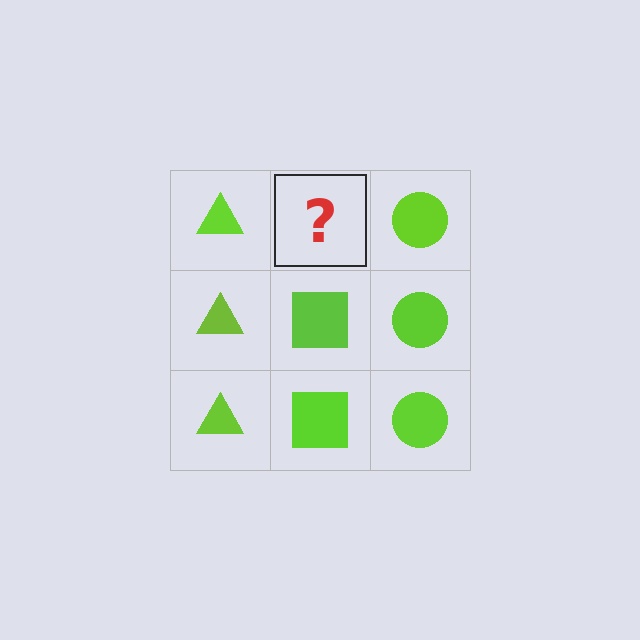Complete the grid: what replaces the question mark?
The question mark should be replaced with a lime square.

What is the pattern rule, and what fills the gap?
The rule is that each column has a consistent shape. The gap should be filled with a lime square.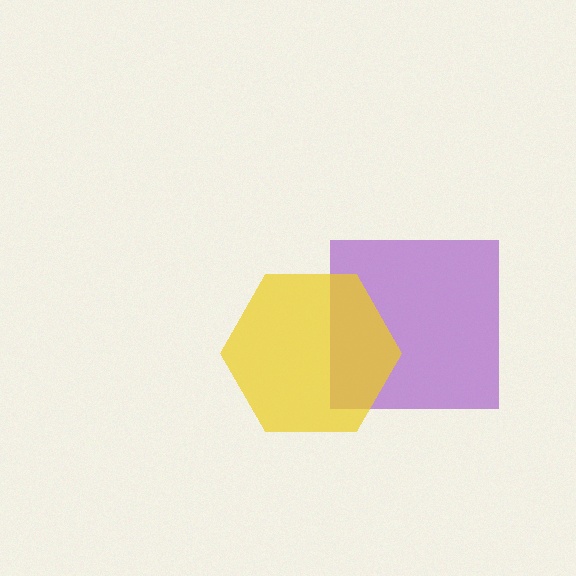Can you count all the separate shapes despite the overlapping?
Yes, there are 2 separate shapes.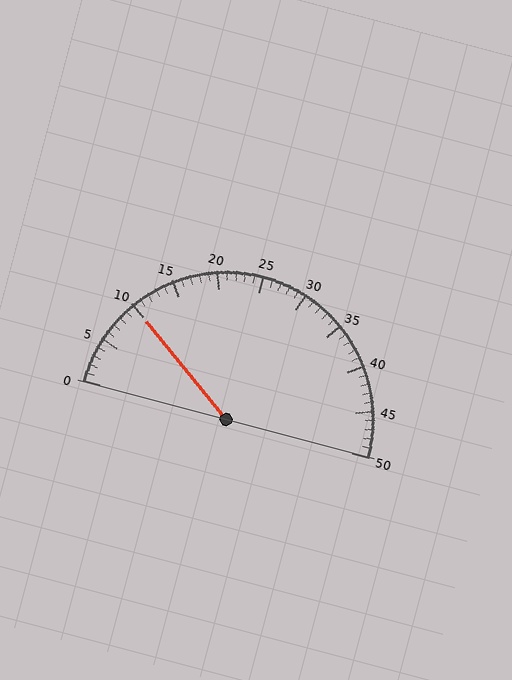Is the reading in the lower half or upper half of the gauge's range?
The reading is in the lower half of the range (0 to 50).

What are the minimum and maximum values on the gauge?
The gauge ranges from 0 to 50.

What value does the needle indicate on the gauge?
The needle indicates approximately 10.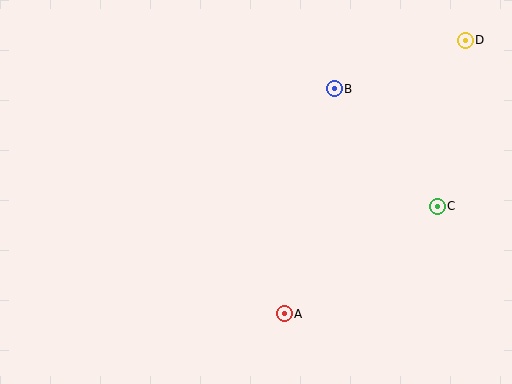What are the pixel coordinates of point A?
Point A is at (284, 314).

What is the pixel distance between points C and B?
The distance between C and B is 157 pixels.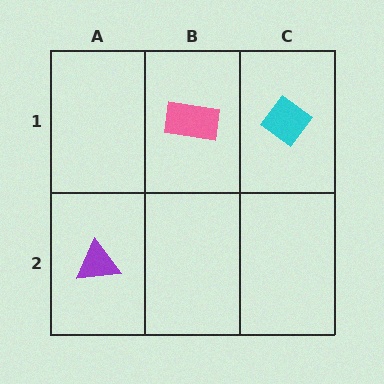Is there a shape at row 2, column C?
No, that cell is empty.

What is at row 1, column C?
A cyan diamond.